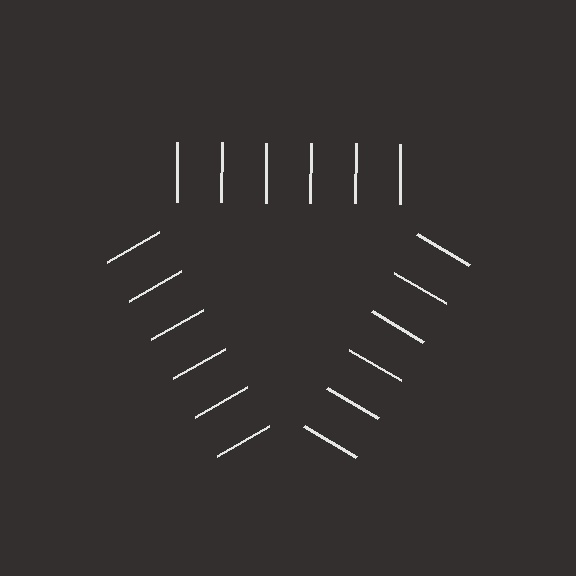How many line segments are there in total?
18 — 6 along each of the 3 edges.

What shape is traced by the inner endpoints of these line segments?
An illusory triangle — the line segments terminate on its edges but no continuous stroke is drawn.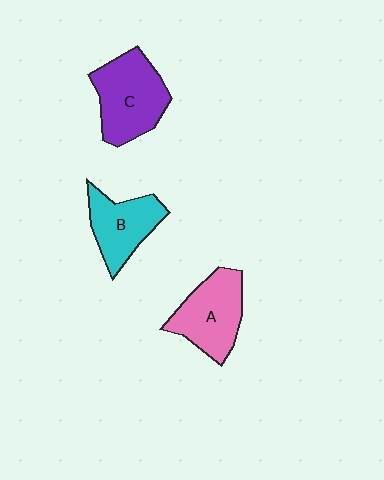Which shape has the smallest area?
Shape B (cyan).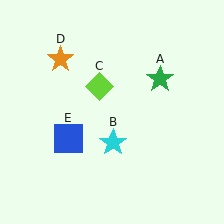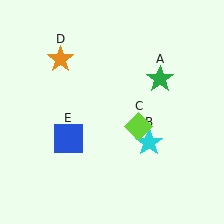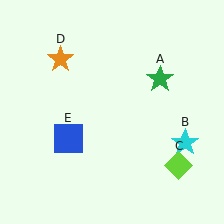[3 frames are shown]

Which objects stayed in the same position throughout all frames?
Green star (object A) and orange star (object D) and blue square (object E) remained stationary.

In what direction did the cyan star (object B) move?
The cyan star (object B) moved right.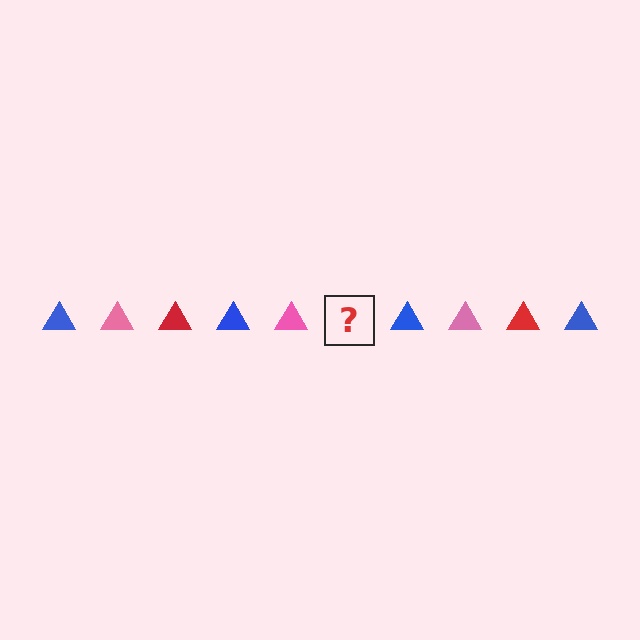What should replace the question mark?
The question mark should be replaced with a red triangle.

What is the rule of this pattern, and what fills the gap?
The rule is that the pattern cycles through blue, pink, red triangles. The gap should be filled with a red triangle.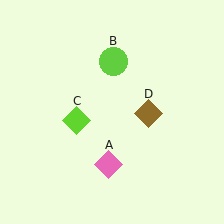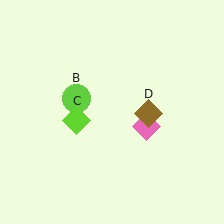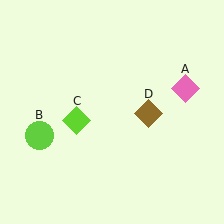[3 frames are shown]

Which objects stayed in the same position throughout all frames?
Lime diamond (object C) and brown diamond (object D) remained stationary.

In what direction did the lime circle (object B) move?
The lime circle (object B) moved down and to the left.